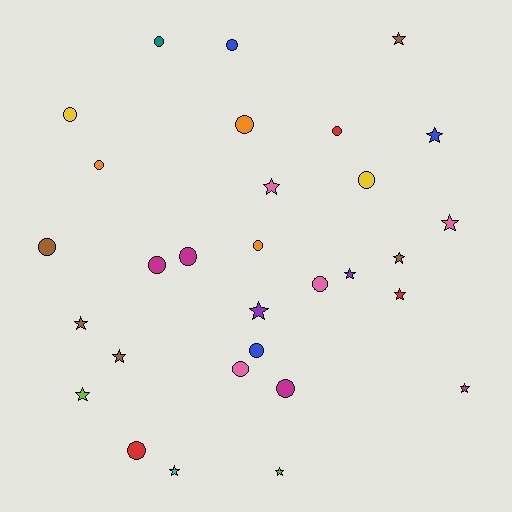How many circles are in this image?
There are 16 circles.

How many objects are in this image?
There are 30 objects.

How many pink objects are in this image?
There are 4 pink objects.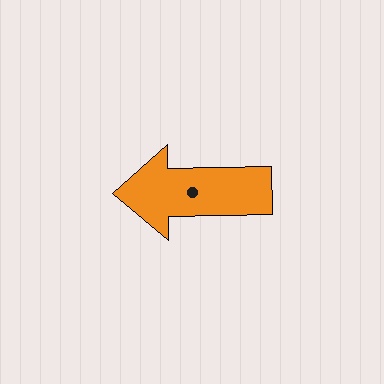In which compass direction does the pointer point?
West.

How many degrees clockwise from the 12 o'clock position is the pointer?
Approximately 269 degrees.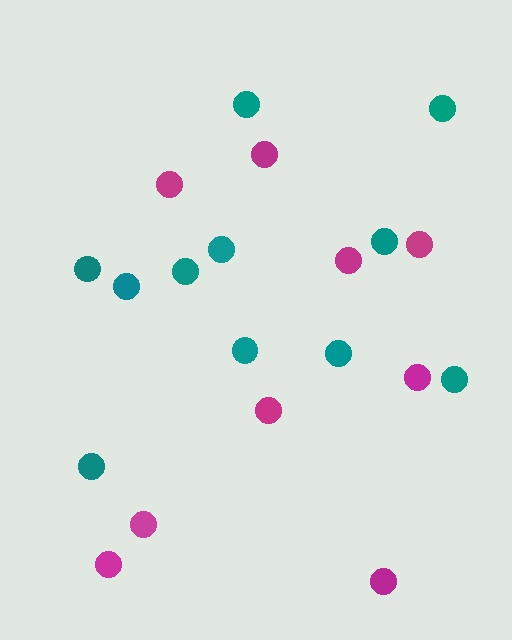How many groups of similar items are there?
There are 2 groups: one group of magenta circles (9) and one group of teal circles (11).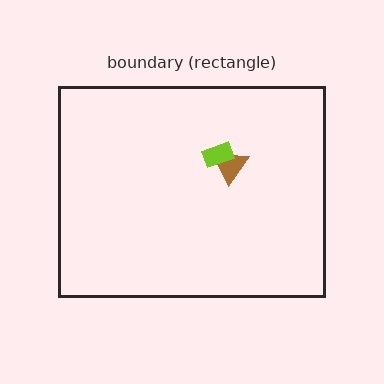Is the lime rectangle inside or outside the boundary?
Inside.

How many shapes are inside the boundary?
2 inside, 0 outside.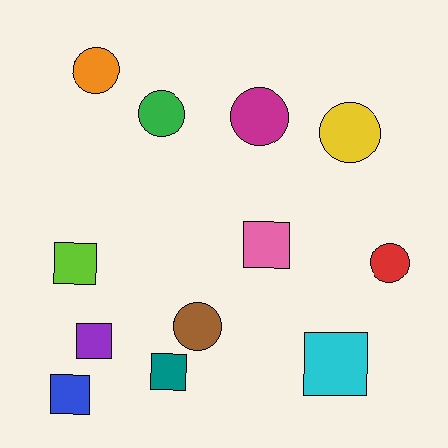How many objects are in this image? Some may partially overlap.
There are 12 objects.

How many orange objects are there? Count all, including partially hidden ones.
There is 1 orange object.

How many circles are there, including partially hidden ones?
There are 6 circles.